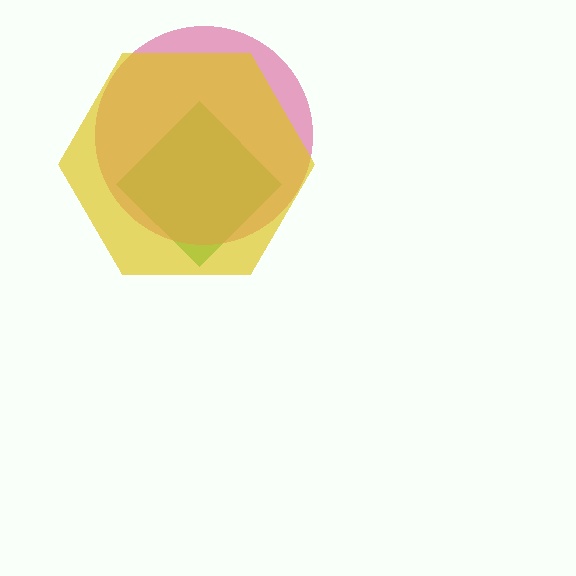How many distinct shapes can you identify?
There are 3 distinct shapes: a green diamond, a pink circle, a yellow hexagon.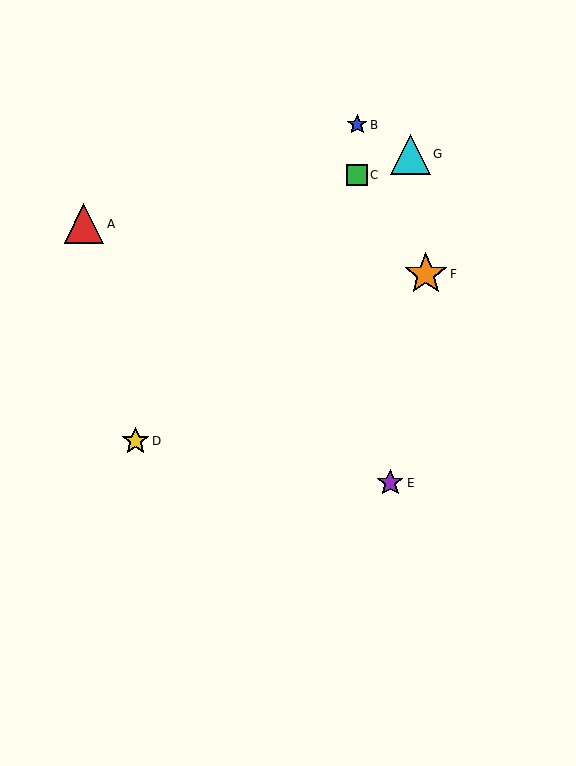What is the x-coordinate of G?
Object G is at x≈410.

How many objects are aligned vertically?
2 objects (B, C) are aligned vertically.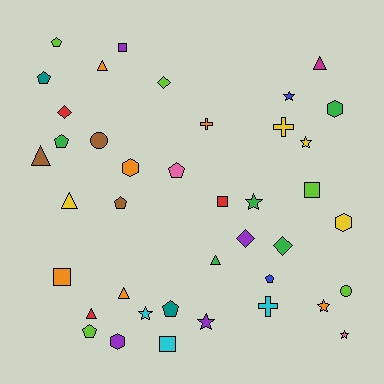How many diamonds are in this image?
There are 4 diamonds.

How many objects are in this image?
There are 40 objects.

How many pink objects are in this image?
There are 2 pink objects.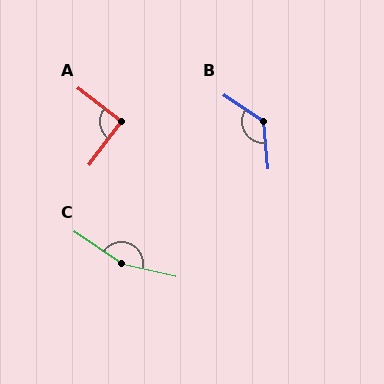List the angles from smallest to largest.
A (91°), B (129°), C (159°).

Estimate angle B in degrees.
Approximately 129 degrees.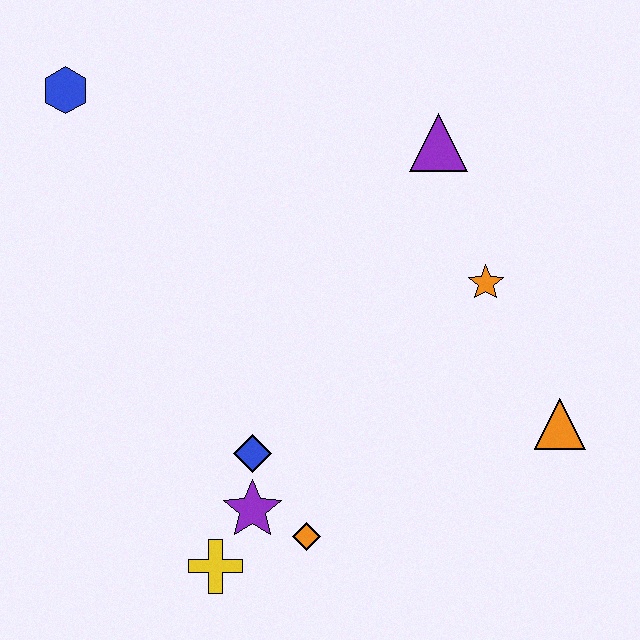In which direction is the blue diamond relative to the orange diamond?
The blue diamond is above the orange diamond.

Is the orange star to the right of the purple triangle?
Yes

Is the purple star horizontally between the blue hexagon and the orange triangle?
Yes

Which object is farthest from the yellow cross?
The blue hexagon is farthest from the yellow cross.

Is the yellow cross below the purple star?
Yes